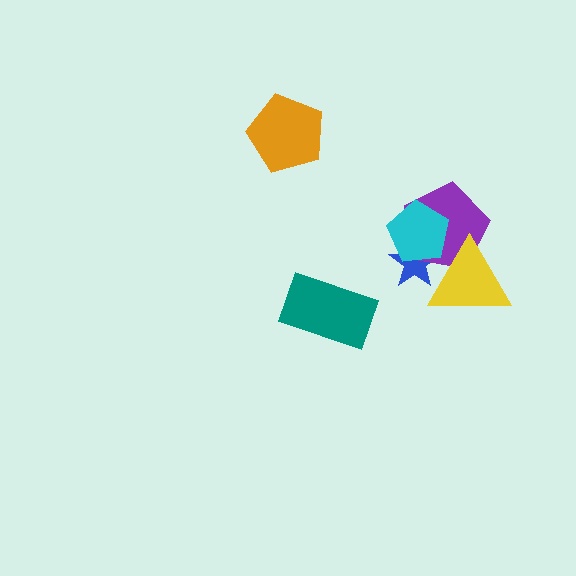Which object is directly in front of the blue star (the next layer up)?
The purple pentagon is directly in front of the blue star.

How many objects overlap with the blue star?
3 objects overlap with the blue star.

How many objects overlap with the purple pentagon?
3 objects overlap with the purple pentagon.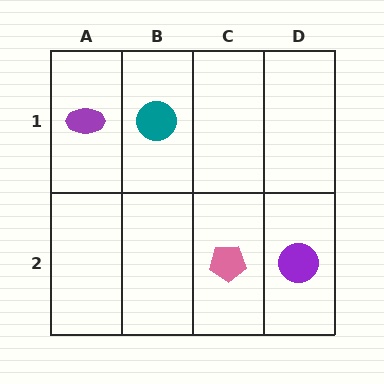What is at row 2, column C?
A pink pentagon.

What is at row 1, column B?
A teal circle.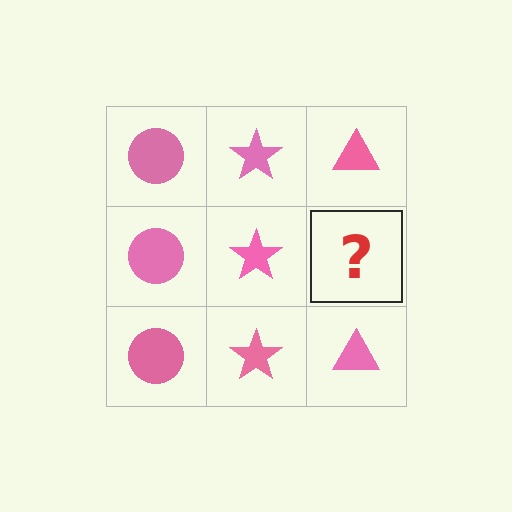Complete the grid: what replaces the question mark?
The question mark should be replaced with a pink triangle.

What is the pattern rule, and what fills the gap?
The rule is that each column has a consistent shape. The gap should be filled with a pink triangle.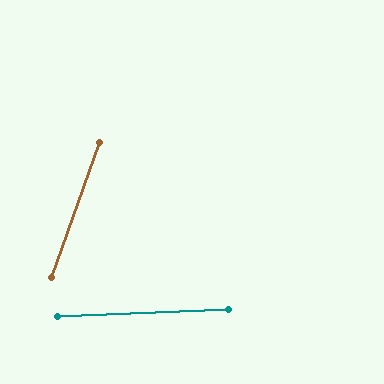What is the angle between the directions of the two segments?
Approximately 68 degrees.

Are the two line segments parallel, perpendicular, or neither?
Neither parallel nor perpendicular — they differ by about 68°.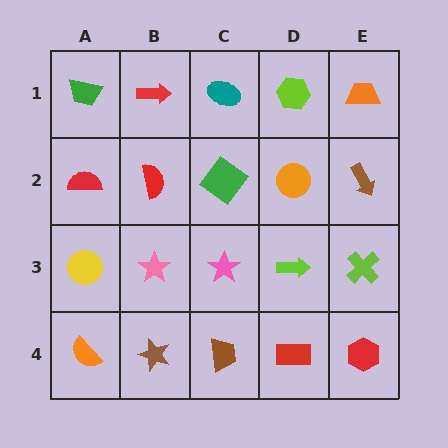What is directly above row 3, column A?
A red semicircle.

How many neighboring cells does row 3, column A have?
3.